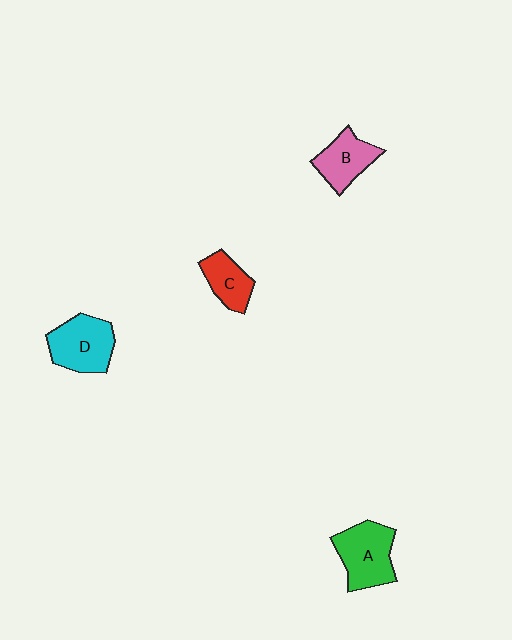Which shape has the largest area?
Shape A (green).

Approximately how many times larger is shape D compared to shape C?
Approximately 1.5 times.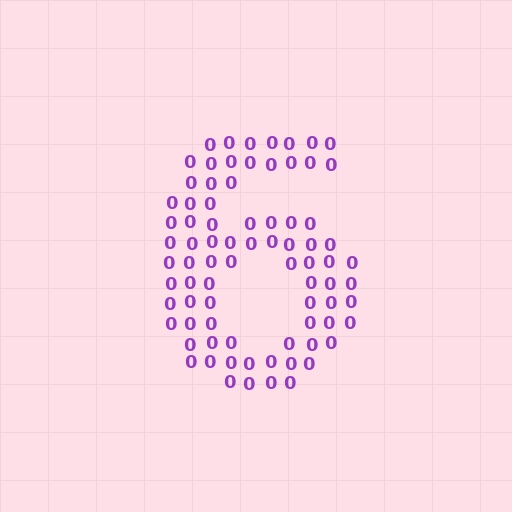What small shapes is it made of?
It is made of small digit 0's.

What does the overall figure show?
The overall figure shows the digit 6.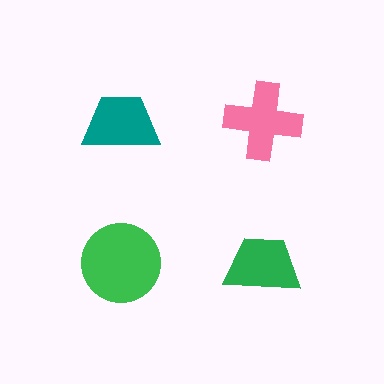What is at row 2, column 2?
A green trapezoid.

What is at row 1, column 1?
A teal trapezoid.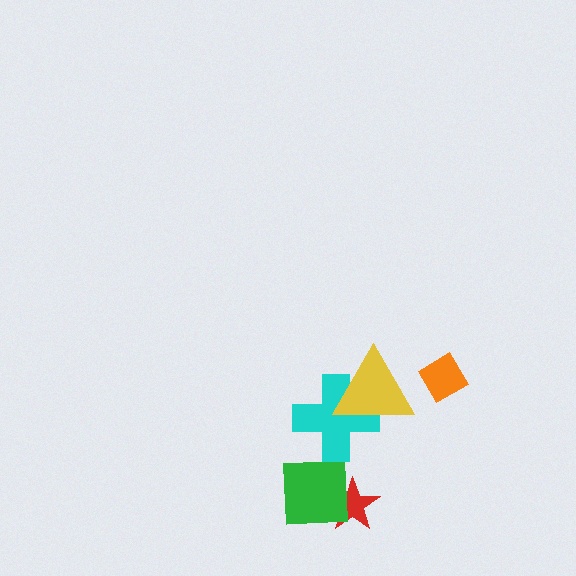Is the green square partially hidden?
Yes, it is partially covered by another shape.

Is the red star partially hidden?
Yes, it is partially covered by another shape.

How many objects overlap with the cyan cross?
2 objects overlap with the cyan cross.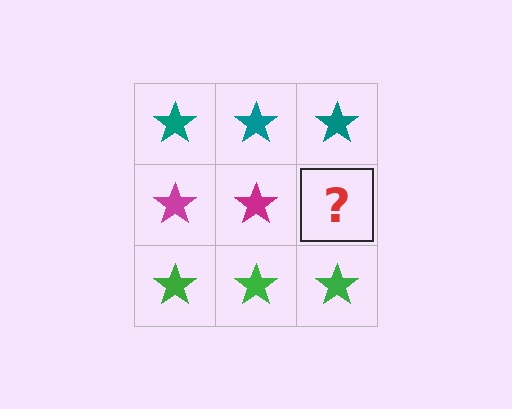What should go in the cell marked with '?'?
The missing cell should contain a magenta star.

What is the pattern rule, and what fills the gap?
The rule is that each row has a consistent color. The gap should be filled with a magenta star.